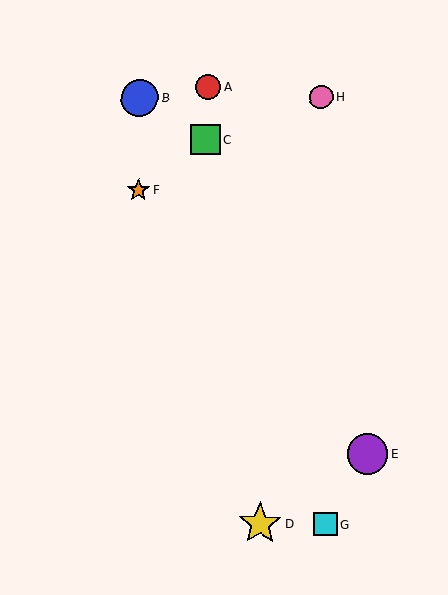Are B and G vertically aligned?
No, B is at x≈140 and G is at x≈326.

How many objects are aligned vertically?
2 objects (B, F) are aligned vertically.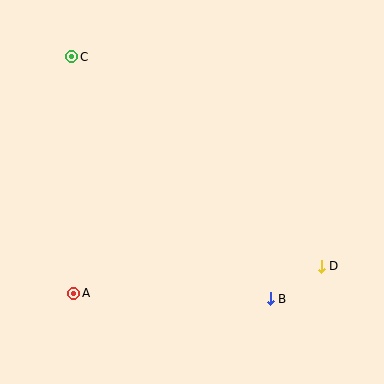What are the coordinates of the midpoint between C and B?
The midpoint between C and B is at (171, 178).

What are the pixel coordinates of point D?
Point D is at (321, 266).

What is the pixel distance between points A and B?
The distance between A and B is 197 pixels.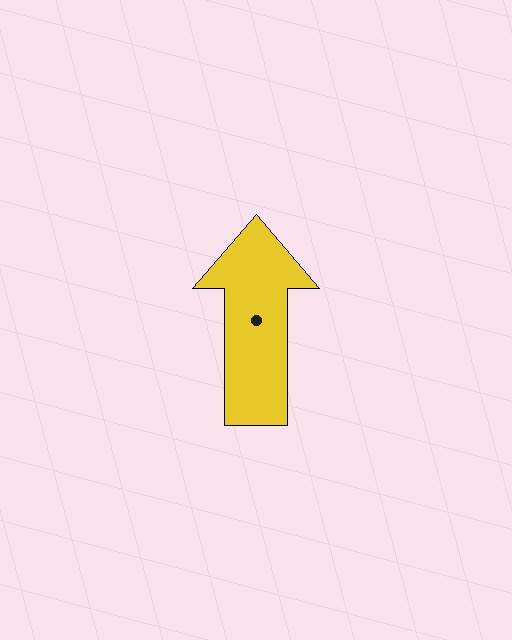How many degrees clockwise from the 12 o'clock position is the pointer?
Approximately 0 degrees.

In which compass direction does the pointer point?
North.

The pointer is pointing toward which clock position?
Roughly 12 o'clock.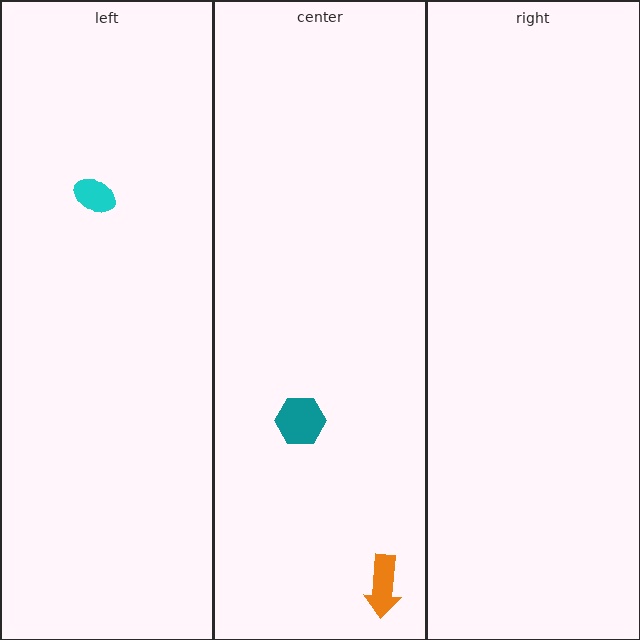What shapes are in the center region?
The teal hexagon, the orange arrow.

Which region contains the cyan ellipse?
The left region.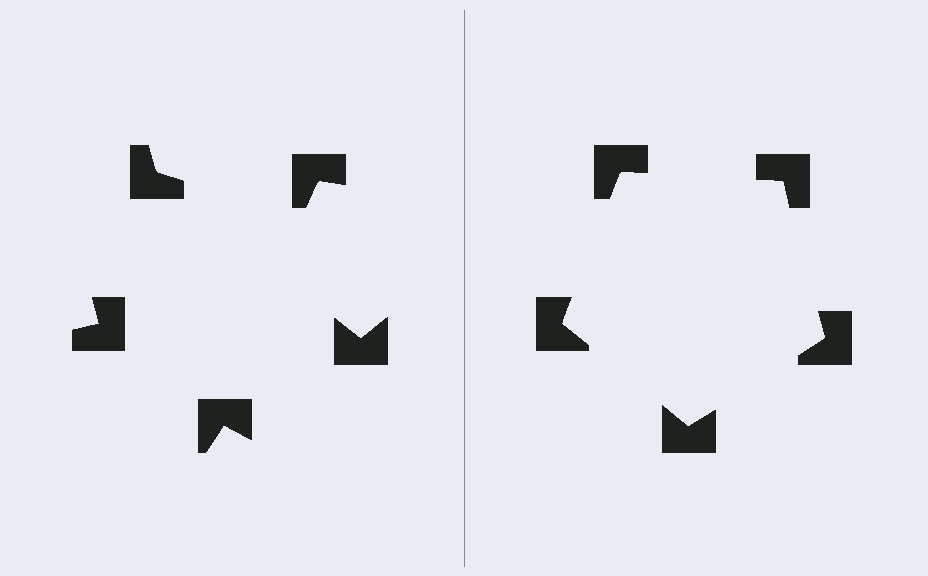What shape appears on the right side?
An illusory pentagon.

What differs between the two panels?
The notched squares are positioned identically on both sides; only the wedge orientations differ. On the right they align to a pentagon; on the left they are misaligned.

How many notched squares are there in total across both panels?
10 — 5 on each side.